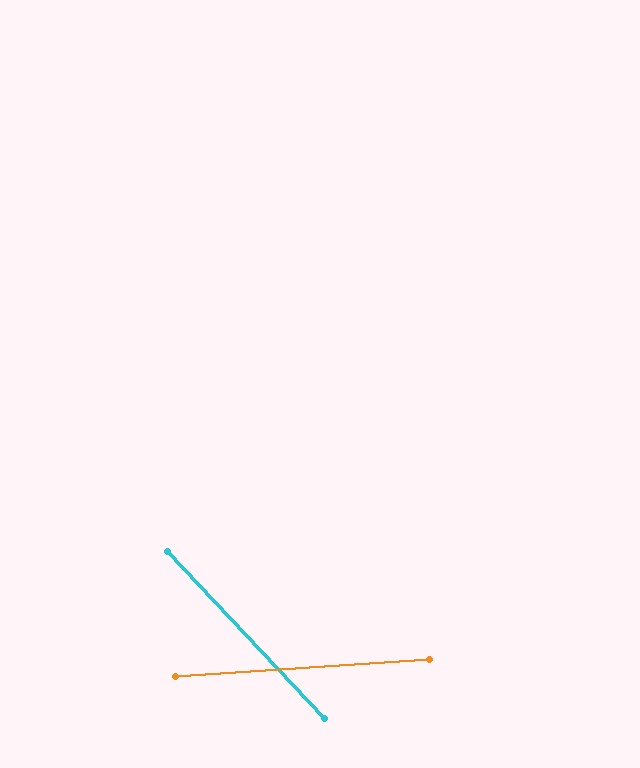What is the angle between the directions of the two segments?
Approximately 51 degrees.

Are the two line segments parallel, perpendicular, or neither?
Neither parallel nor perpendicular — they differ by about 51°.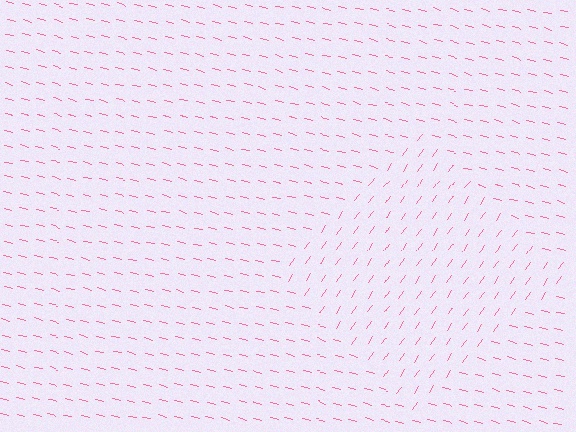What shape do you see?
I see a diamond.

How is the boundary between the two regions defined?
The boundary is defined purely by a change in line orientation (approximately 70 degrees difference). All lines are the same color and thickness.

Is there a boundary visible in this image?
Yes, there is a texture boundary formed by a change in line orientation.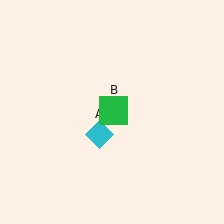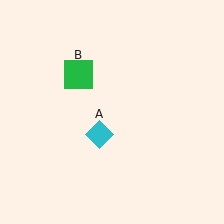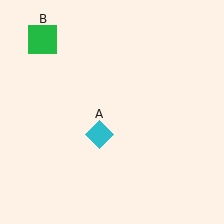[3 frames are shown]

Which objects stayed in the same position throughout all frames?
Cyan diamond (object A) remained stationary.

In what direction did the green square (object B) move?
The green square (object B) moved up and to the left.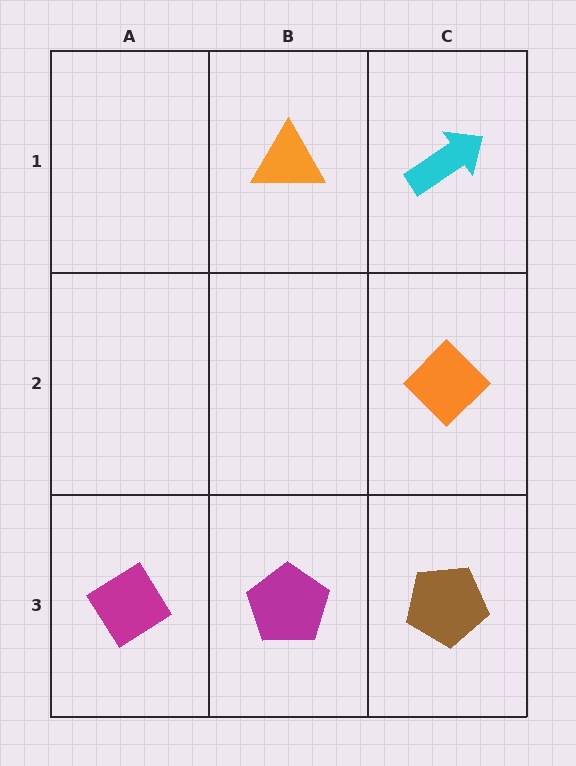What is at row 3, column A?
A magenta diamond.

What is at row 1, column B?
An orange triangle.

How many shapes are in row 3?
3 shapes.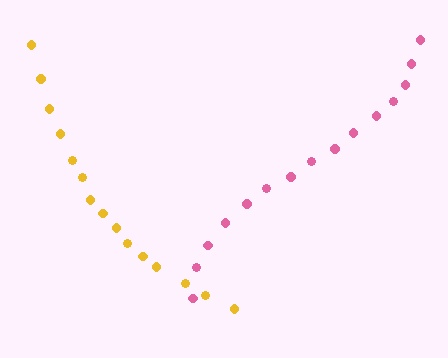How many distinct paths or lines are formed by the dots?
There are 2 distinct paths.